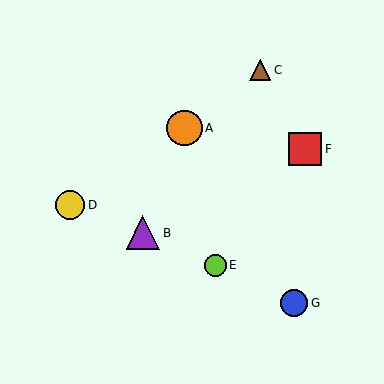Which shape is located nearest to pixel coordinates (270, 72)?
The brown triangle (labeled C) at (260, 70) is nearest to that location.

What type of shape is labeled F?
Shape F is a red square.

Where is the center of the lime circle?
The center of the lime circle is at (216, 265).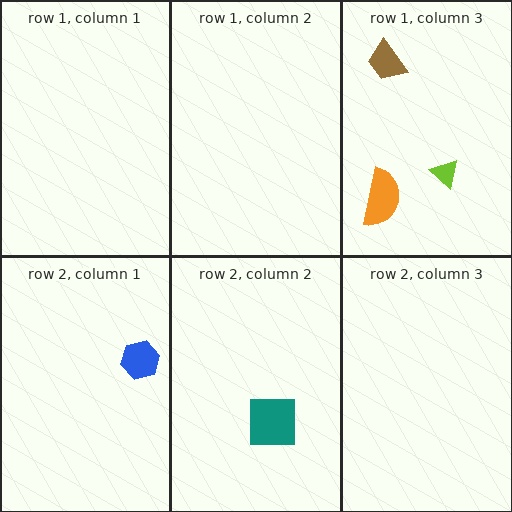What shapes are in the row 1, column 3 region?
The brown trapezoid, the lime triangle, the orange semicircle.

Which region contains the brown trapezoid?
The row 1, column 3 region.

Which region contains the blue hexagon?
The row 2, column 1 region.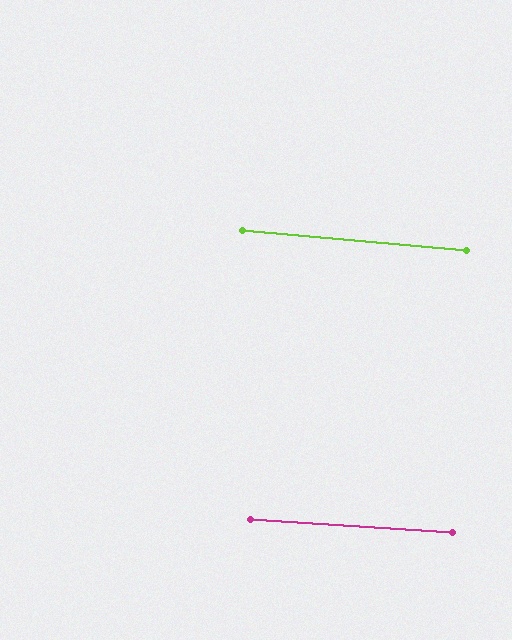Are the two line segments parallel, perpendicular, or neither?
Parallel — their directions differ by only 1.5°.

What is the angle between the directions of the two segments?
Approximately 2 degrees.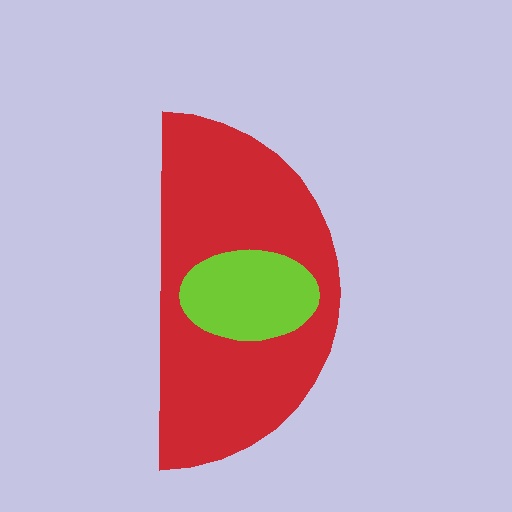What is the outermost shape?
The red semicircle.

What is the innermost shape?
The lime ellipse.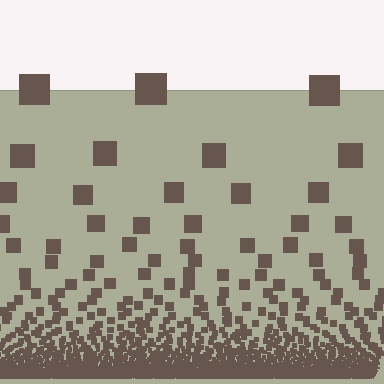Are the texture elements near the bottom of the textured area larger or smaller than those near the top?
Smaller. The gradient is inverted — elements near the bottom are smaller and denser.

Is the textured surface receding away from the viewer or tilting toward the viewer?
The surface appears to tilt toward the viewer. Texture elements get larger and sparser toward the top.